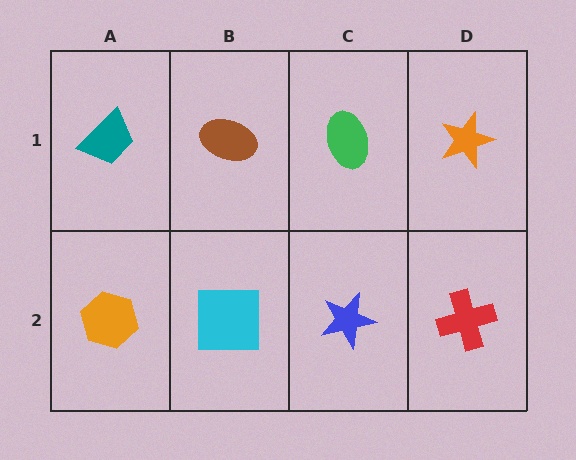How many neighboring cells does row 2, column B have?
3.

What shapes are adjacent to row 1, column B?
A cyan square (row 2, column B), a teal trapezoid (row 1, column A), a green ellipse (row 1, column C).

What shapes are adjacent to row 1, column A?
An orange hexagon (row 2, column A), a brown ellipse (row 1, column B).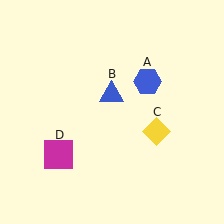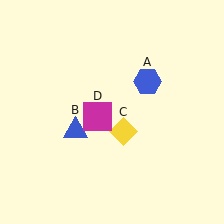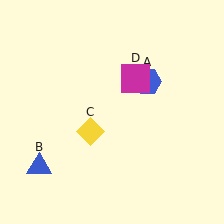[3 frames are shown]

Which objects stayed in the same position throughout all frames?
Blue hexagon (object A) remained stationary.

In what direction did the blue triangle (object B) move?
The blue triangle (object B) moved down and to the left.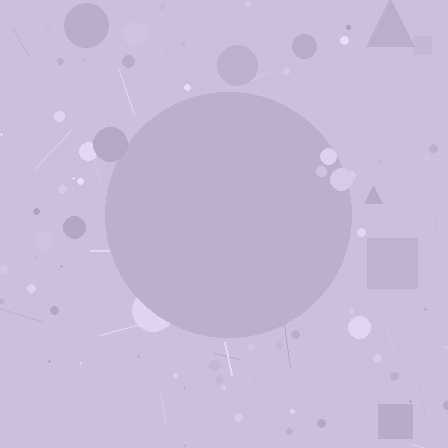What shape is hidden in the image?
A circle is hidden in the image.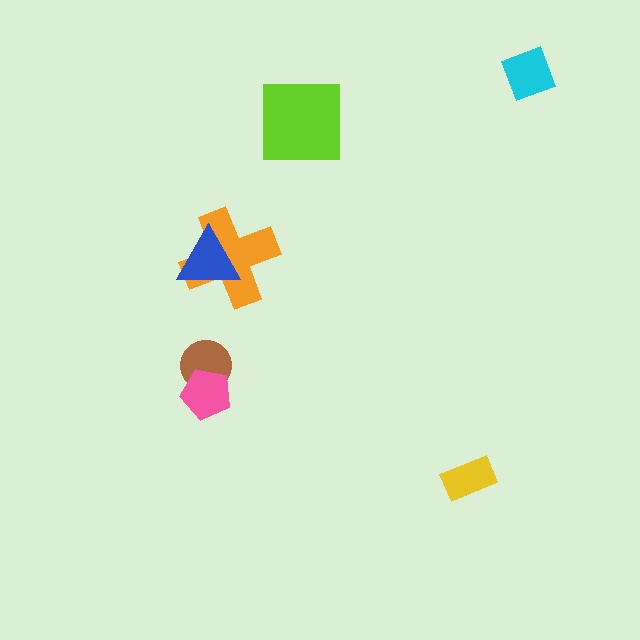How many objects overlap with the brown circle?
1 object overlaps with the brown circle.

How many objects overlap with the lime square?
0 objects overlap with the lime square.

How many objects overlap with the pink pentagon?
1 object overlaps with the pink pentagon.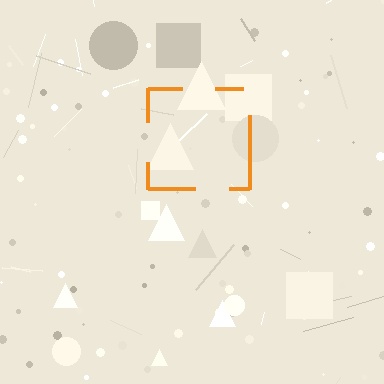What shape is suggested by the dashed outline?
The dashed outline suggests a square.